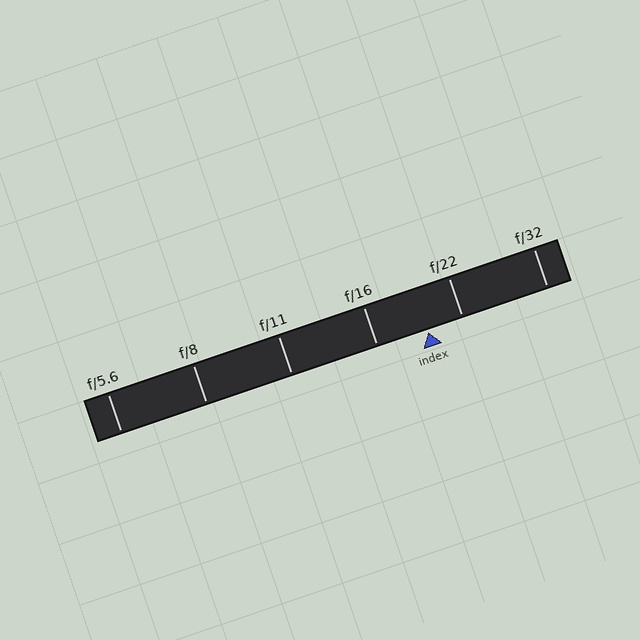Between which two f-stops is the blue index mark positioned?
The index mark is between f/16 and f/22.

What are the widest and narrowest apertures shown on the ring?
The widest aperture shown is f/5.6 and the narrowest is f/32.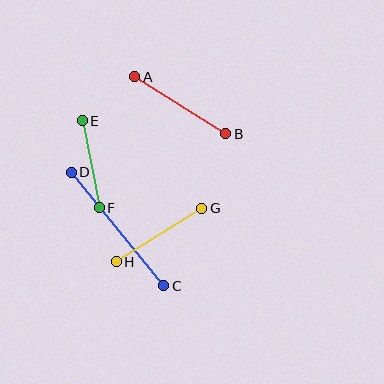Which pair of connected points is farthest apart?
Points C and D are farthest apart.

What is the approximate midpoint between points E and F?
The midpoint is at approximately (91, 164) pixels.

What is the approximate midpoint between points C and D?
The midpoint is at approximately (117, 229) pixels.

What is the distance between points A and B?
The distance is approximately 107 pixels.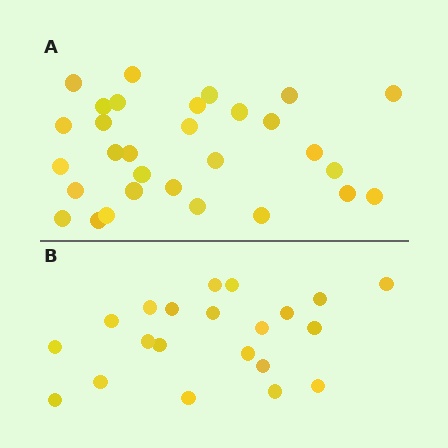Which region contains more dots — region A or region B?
Region A (the top region) has more dots.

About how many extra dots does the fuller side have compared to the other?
Region A has roughly 8 or so more dots than region B.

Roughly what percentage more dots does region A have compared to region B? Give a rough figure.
About 45% more.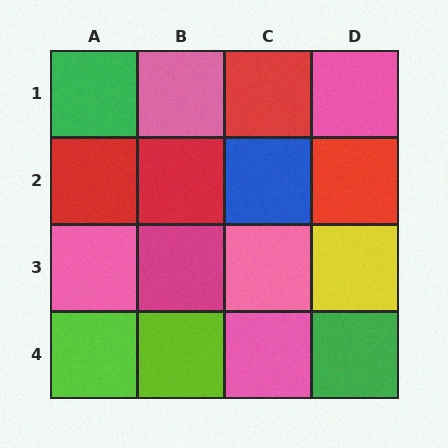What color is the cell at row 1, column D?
Pink.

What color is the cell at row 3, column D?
Yellow.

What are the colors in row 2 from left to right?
Red, red, blue, red.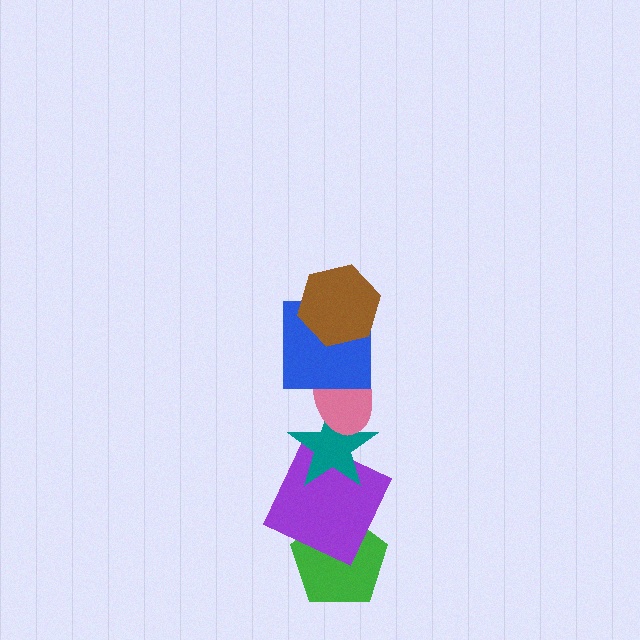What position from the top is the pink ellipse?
The pink ellipse is 3rd from the top.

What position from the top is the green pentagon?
The green pentagon is 6th from the top.